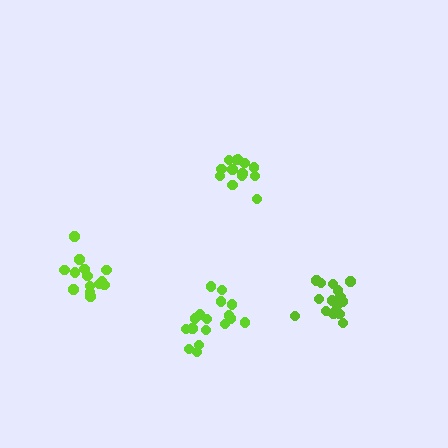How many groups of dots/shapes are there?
There are 4 groups.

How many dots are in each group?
Group 1: 14 dots, Group 2: 17 dots, Group 3: 14 dots, Group 4: 15 dots (60 total).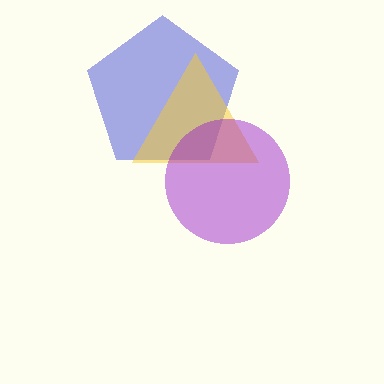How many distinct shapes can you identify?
There are 3 distinct shapes: a blue pentagon, a yellow triangle, a purple circle.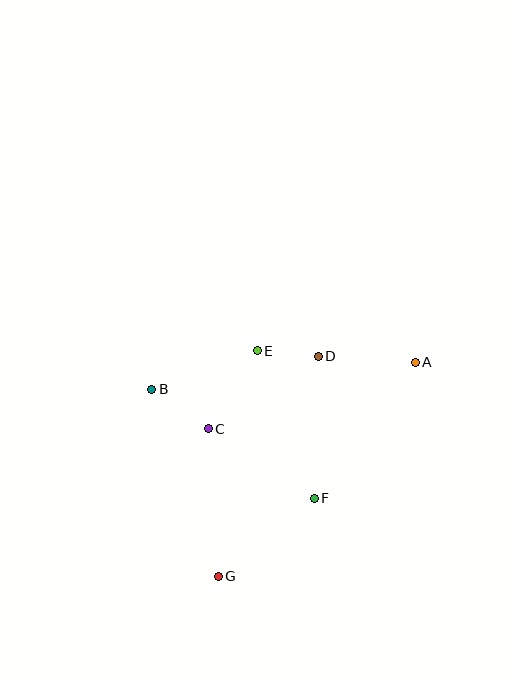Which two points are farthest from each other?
Points A and G are farthest from each other.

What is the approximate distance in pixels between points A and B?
The distance between A and B is approximately 264 pixels.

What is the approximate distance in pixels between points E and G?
The distance between E and G is approximately 229 pixels.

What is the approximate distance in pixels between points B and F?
The distance between B and F is approximately 196 pixels.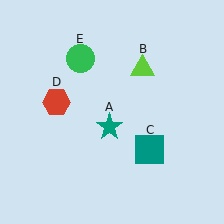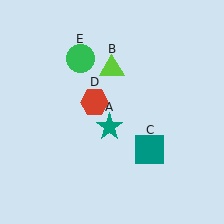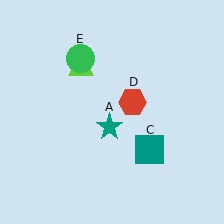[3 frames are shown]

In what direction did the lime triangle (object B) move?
The lime triangle (object B) moved left.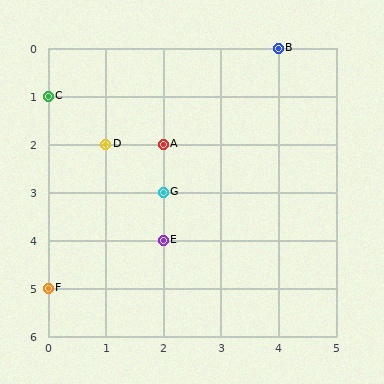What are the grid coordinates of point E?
Point E is at grid coordinates (2, 4).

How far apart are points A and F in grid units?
Points A and F are 2 columns and 3 rows apart (about 3.6 grid units diagonally).